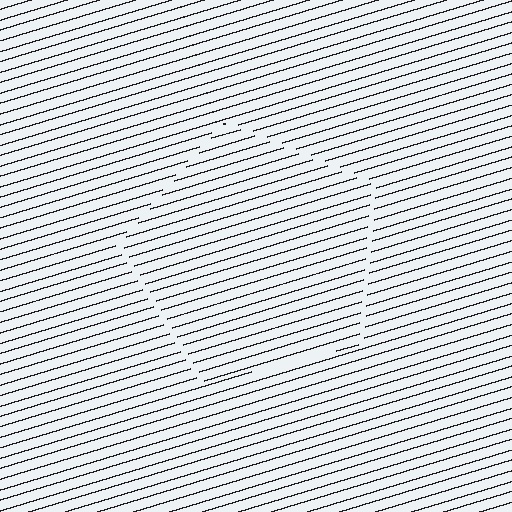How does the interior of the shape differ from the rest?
The interior of the shape contains the same grating, shifted by half a period — the contour is defined by the phase discontinuity where line-ends from the inner and outer gratings abut.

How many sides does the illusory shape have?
5 sides — the line-ends trace a pentagon.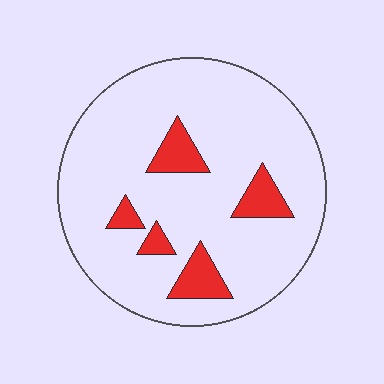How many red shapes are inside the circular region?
5.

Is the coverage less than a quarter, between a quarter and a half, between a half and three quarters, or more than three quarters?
Less than a quarter.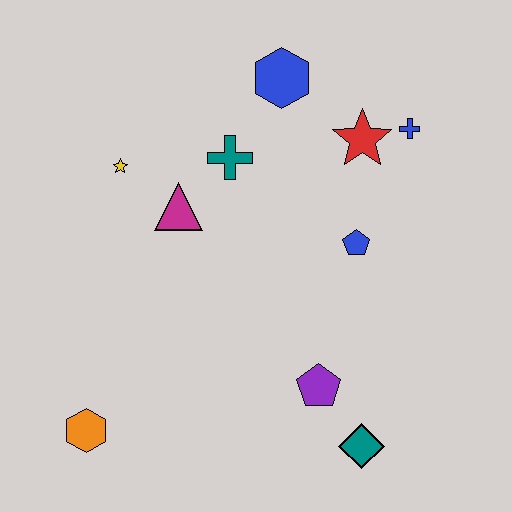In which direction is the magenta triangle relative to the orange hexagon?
The magenta triangle is above the orange hexagon.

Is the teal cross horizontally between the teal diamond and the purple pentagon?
No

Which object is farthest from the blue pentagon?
The orange hexagon is farthest from the blue pentagon.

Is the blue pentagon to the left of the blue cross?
Yes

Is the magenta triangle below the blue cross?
Yes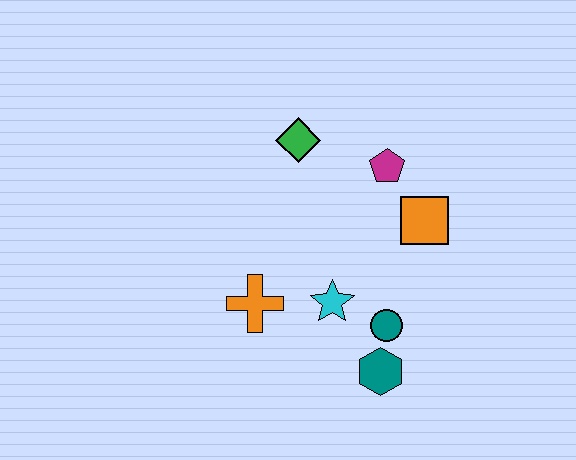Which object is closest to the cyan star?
The teal circle is closest to the cyan star.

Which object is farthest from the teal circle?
The green diamond is farthest from the teal circle.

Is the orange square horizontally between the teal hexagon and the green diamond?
No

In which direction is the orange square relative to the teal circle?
The orange square is above the teal circle.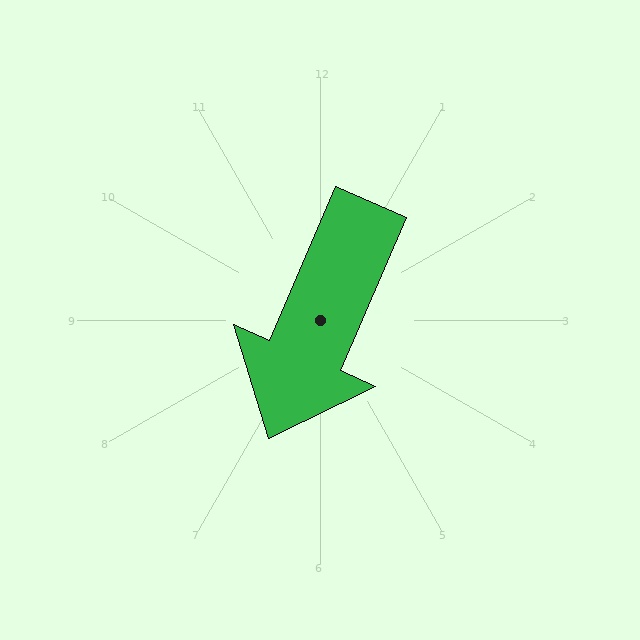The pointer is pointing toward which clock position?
Roughly 7 o'clock.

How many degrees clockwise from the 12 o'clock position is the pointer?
Approximately 204 degrees.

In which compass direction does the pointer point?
Southwest.